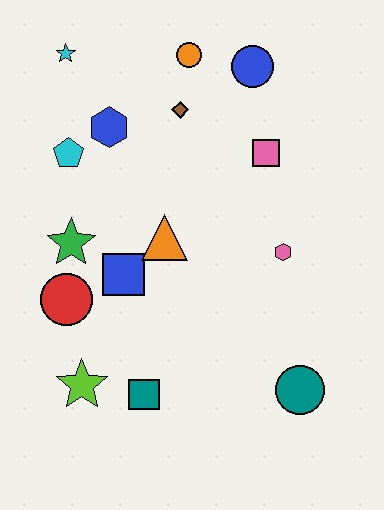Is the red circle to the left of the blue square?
Yes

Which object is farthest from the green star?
The teal circle is farthest from the green star.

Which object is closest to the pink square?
The blue circle is closest to the pink square.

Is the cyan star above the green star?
Yes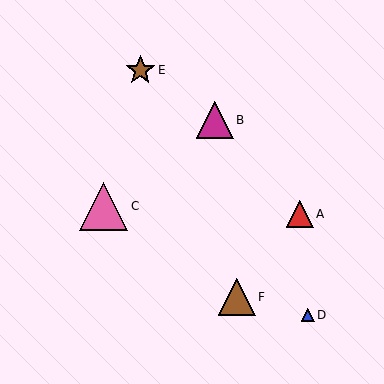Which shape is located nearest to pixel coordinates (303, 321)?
The blue triangle (labeled D) at (308, 315) is nearest to that location.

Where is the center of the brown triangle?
The center of the brown triangle is at (237, 297).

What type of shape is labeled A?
Shape A is a red triangle.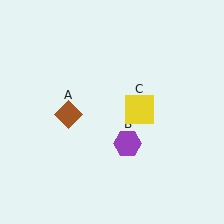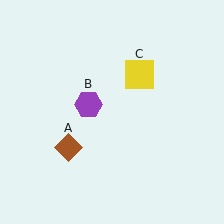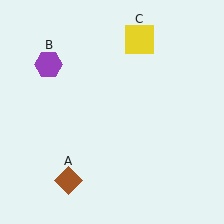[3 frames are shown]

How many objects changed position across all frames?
3 objects changed position: brown diamond (object A), purple hexagon (object B), yellow square (object C).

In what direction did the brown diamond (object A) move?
The brown diamond (object A) moved down.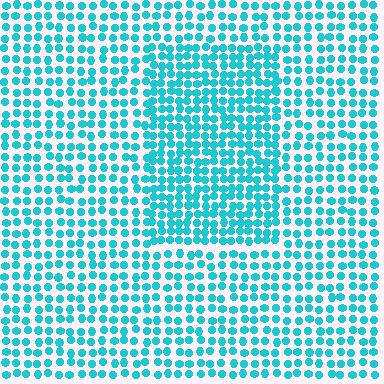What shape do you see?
I see a rectangle.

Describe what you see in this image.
The image contains small cyan elements arranged at two different densities. A rectangle-shaped region is visible where the elements are more densely packed than the surrounding area.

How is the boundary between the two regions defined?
The boundary is defined by a change in element density (approximately 1.5x ratio). All elements are the same color, size, and shape.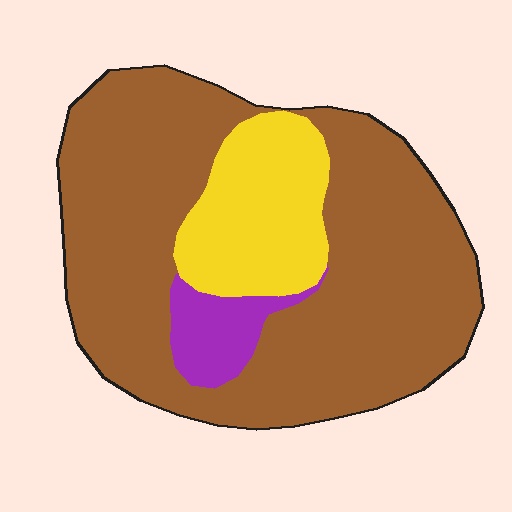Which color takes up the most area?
Brown, at roughly 75%.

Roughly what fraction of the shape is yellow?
Yellow covers 19% of the shape.